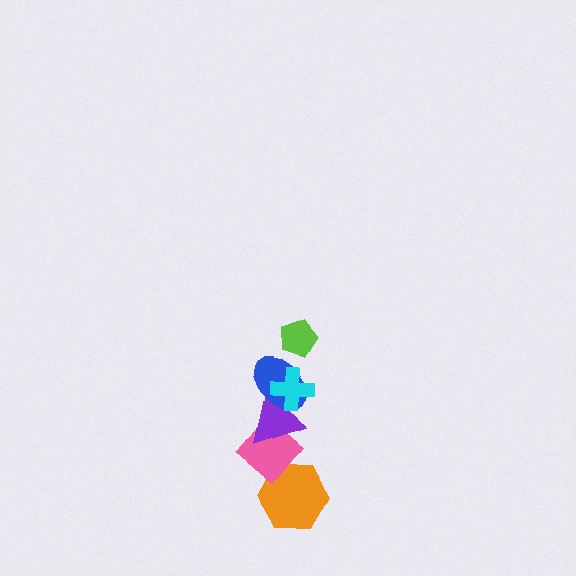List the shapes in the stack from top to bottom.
From top to bottom: the lime pentagon, the cyan cross, the blue ellipse, the purple triangle, the pink diamond, the orange hexagon.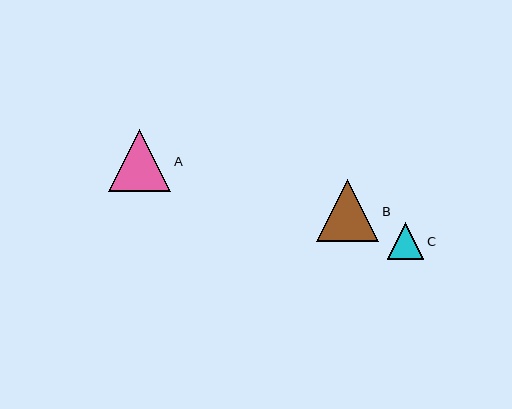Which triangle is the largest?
Triangle B is the largest with a size of approximately 62 pixels.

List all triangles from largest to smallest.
From largest to smallest: B, A, C.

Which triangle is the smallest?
Triangle C is the smallest with a size of approximately 37 pixels.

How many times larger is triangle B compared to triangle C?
Triangle B is approximately 1.7 times the size of triangle C.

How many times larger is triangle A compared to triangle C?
Triangle A is approximately 1.7 times the size of triangle C.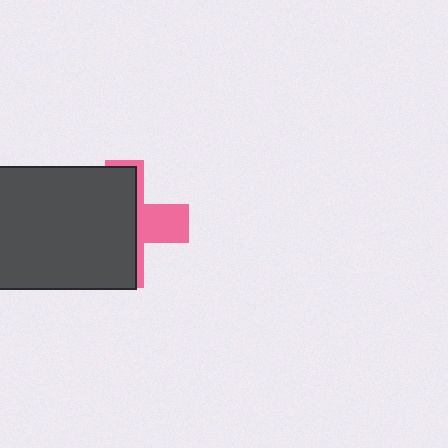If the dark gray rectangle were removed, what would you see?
You would see the complete pink cross.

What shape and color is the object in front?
The object in front is a dark gray rectangle.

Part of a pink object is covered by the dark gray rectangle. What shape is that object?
It is a cross.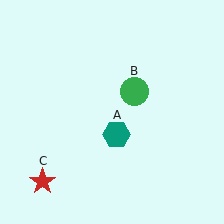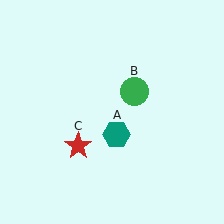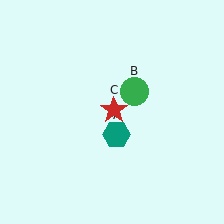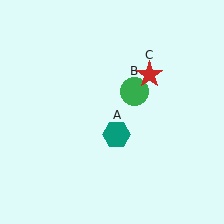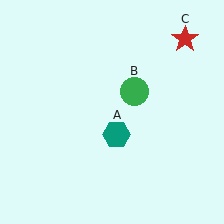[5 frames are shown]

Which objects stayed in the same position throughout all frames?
Teal hexagon (object A) and green circle (object B) remained stationary.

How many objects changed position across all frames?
1 object changed position: red star (object C).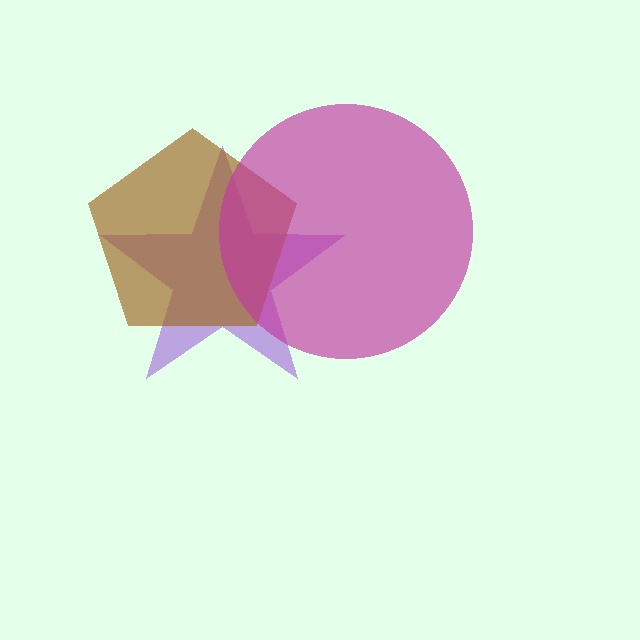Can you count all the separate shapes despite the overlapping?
Yes, there are 3 separate shapes.